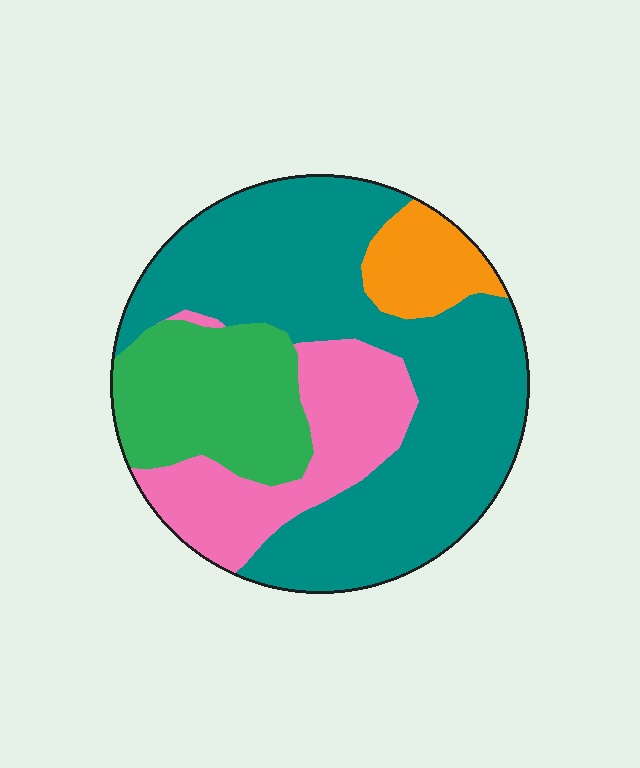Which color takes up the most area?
Teal, at roughly 55%.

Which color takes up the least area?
Orange, at roughly 10%.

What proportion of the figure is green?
Green covers about 20% of the figure.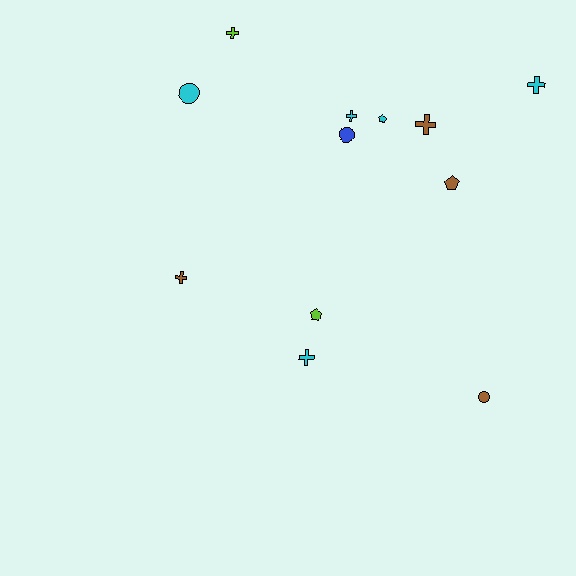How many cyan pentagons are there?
There is 1 cyan pentagon.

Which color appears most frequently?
Cyan, with 5 objects.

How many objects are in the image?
There are 12 objects.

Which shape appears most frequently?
Cross, with 6 objects.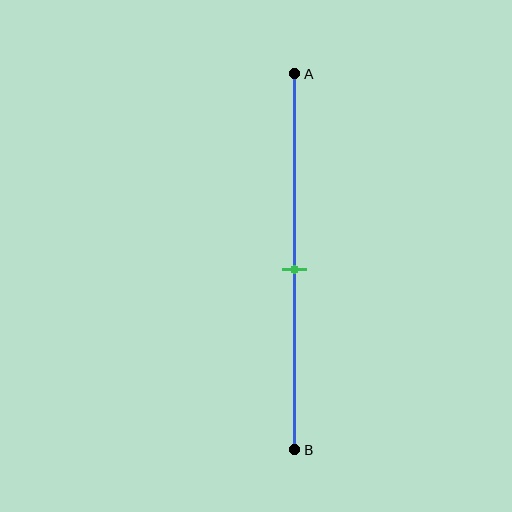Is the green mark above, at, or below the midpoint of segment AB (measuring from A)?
The green mark is approximately at the midpoint of segment AB.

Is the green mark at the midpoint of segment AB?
Yes, the mark is approximately at the midpoint.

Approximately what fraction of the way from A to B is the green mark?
The green mark is approximately 50% of the way from A to B.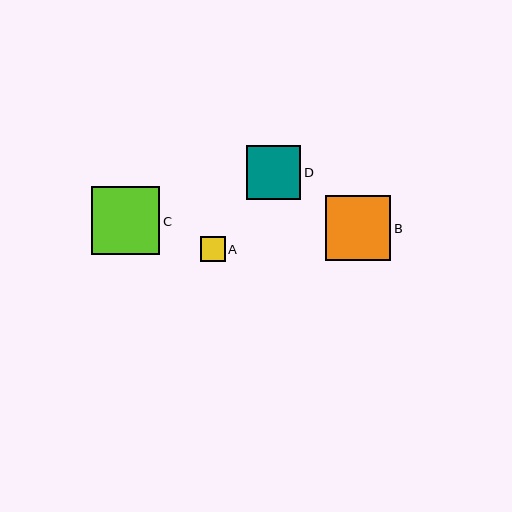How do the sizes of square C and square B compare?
Square C and square B are approximately the same size.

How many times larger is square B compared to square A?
Square B is approximately 2.6 times the size of square A.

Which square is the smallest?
Square A is the smallest with a size of approximately 25 pixels.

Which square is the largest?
Square C is the largest with a size of approximately 68 pixels.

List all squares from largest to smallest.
From largest to smallest: C, B, D, A.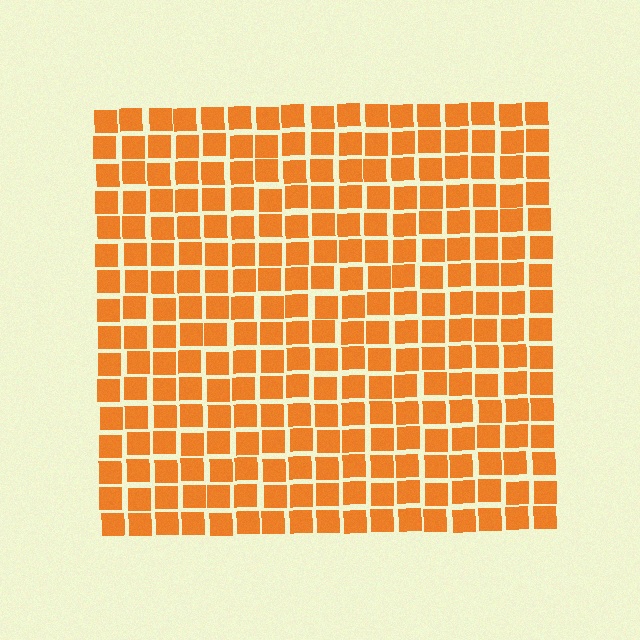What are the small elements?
The small elements are squares.